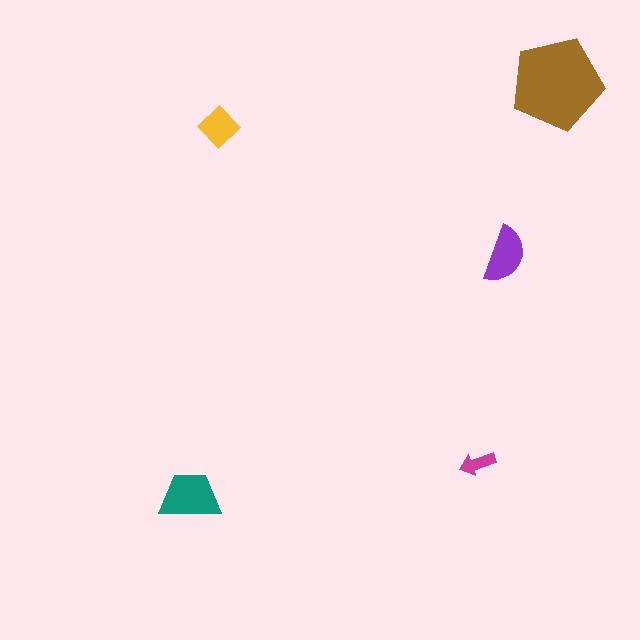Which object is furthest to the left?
The teal trapezoid is leftmost.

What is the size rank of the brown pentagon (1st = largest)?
1st.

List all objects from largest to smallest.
The brown pentagon, the teal trapezoid, the purple semicircle, the yellow diamond, the magenta arrow.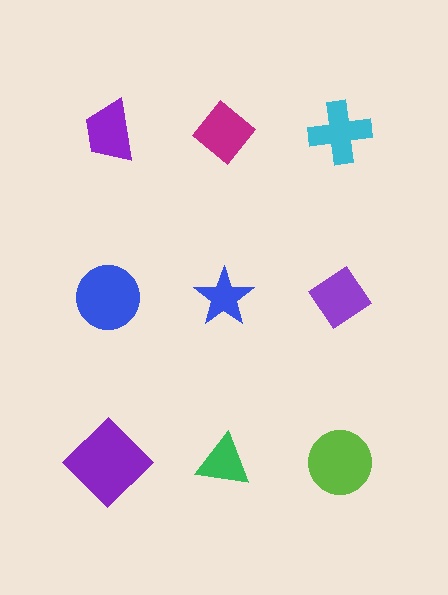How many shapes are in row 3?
3 shapes.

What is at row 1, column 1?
A purple trapezoid.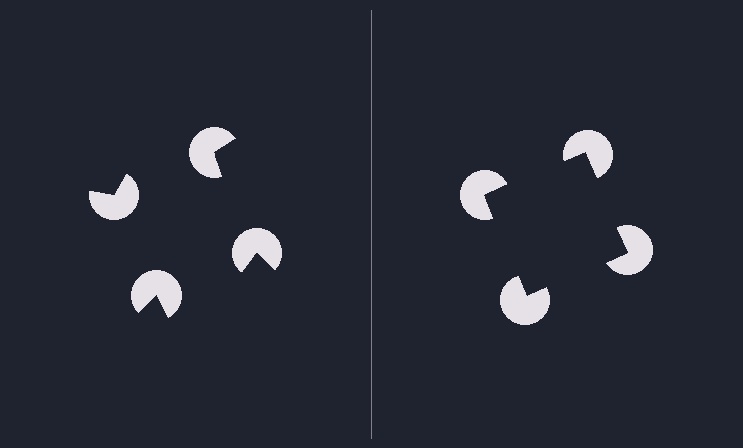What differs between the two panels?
The pac-man discs are positioned identically on both sides; only the wedge orientations differ. On the right they align to a square; on the left they are misaligned.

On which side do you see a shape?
An illusory square appears on the right side. On the left side the wedge cuts are rotated, so no coherent shape forms.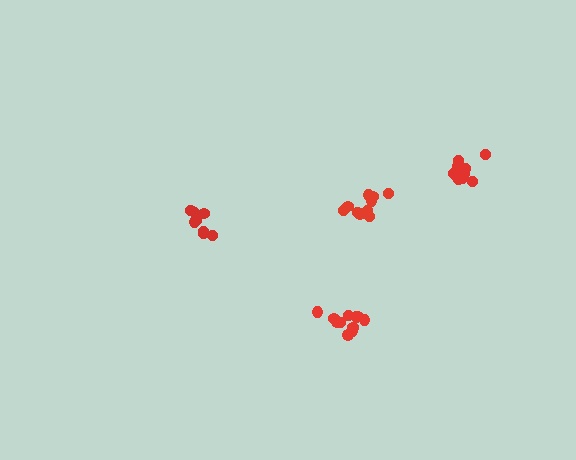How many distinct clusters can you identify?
There are 4 distinct clusters.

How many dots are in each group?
Group 1: 10 dots, Group 2: 8 dots, Group 3: 11 dots, Group 4: 11 dots (40 total).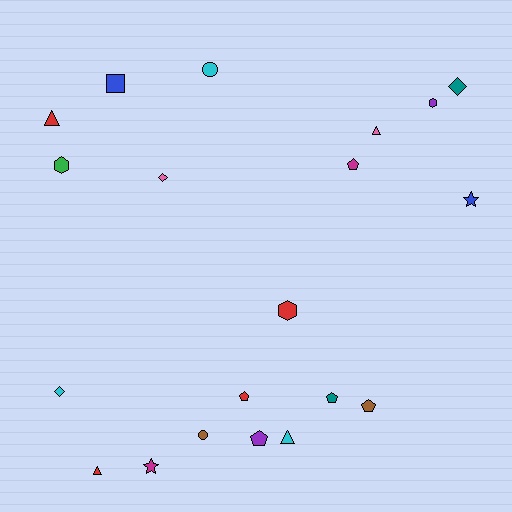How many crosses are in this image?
There are no crosses.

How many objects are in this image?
There are 20 objects.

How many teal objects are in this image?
There are 2 teal objects.